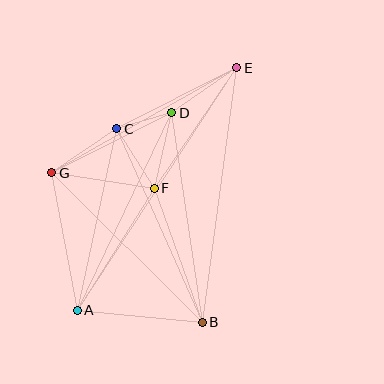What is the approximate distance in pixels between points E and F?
The distance between E and F is approximately 146 pixels.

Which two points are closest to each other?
Points C and D are closest to each other.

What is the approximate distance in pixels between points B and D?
The distance between B and D is approximately 211 pixels.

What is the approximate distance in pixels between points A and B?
The distance between A and B is approximately 126 pixels.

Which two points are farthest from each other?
Points A and E are farthest from each other.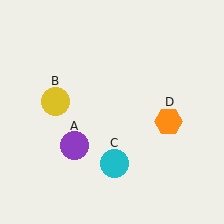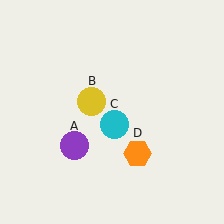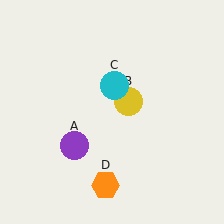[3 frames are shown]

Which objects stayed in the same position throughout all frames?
Purple circle (object A) remained stationary.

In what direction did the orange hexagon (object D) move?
The orange hexagon (object D) moved down and to the left.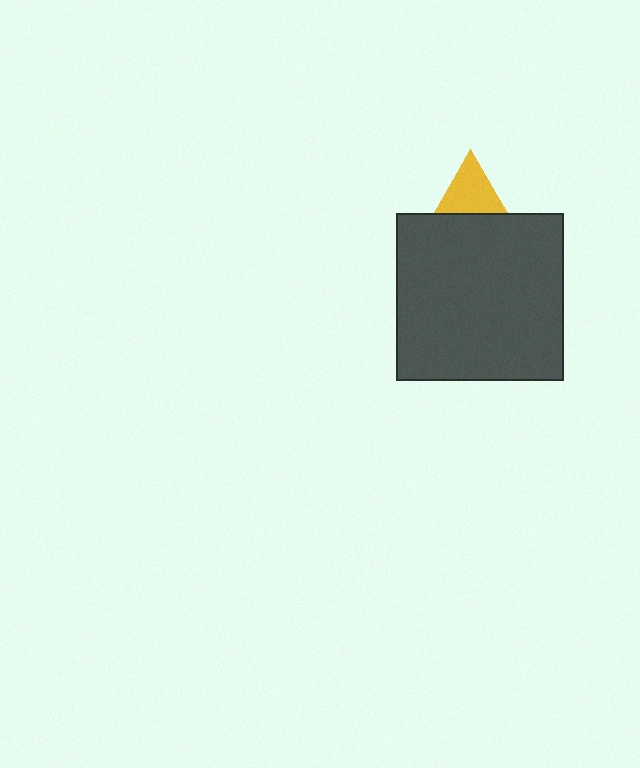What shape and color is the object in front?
The object in front is a dark gray square.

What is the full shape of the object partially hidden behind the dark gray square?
The partially hidden object is a yellow triangle.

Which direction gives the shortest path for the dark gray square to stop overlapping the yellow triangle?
Moving down gives the shortest separation.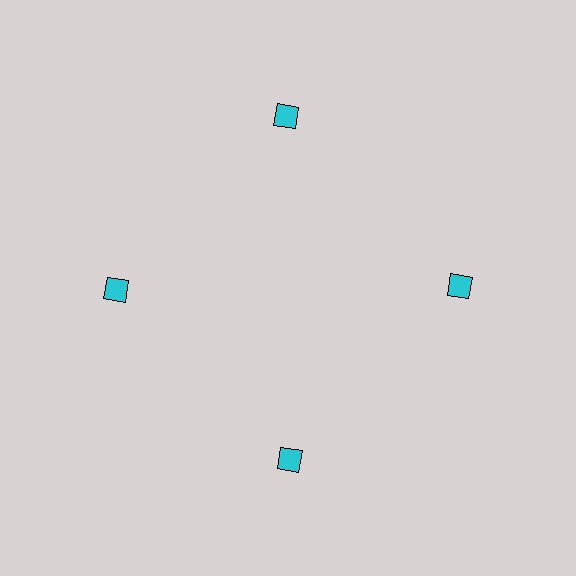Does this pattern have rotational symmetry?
Yes, this pattern has 4-fold rotational symmetry. It looks the same after rotating 90 degrees around the center.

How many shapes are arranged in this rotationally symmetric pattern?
There are 4 shapes, arranged in 4 groups of 1.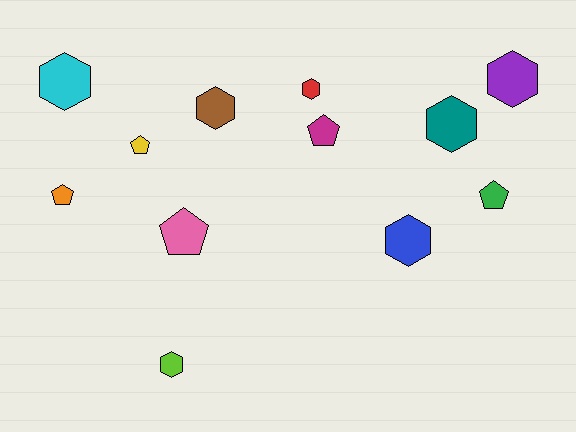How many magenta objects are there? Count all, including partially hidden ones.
There is 1 magenta object.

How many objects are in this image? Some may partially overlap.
There are 12 objects.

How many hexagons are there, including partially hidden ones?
There are 7 hexagons.